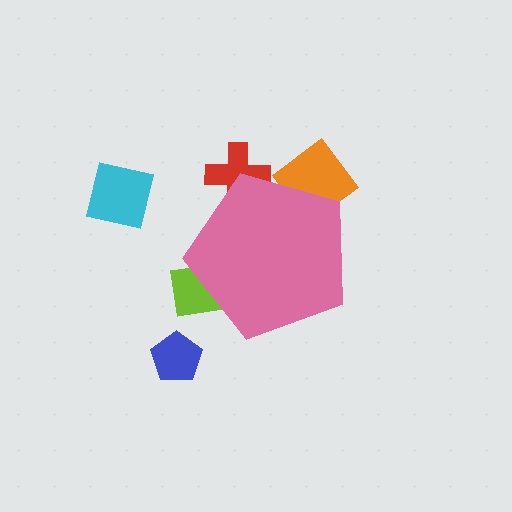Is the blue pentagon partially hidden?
No, the blue pentagon is fully visible.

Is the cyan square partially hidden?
No, the cyan square is fully visible.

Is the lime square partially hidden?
Yes, the lime square is partially hidden behind the pink pentagon.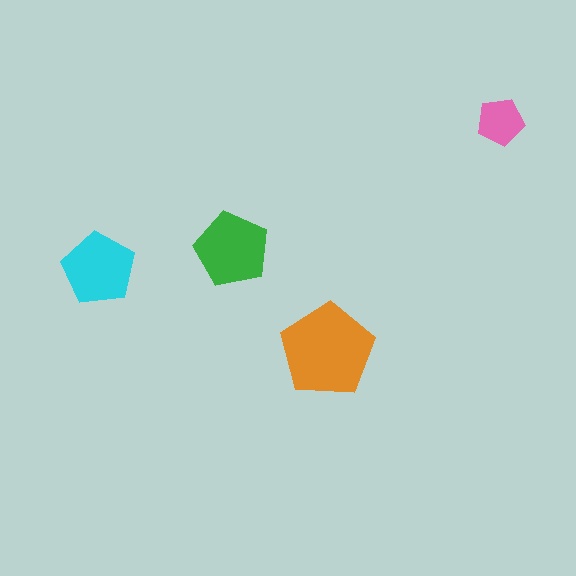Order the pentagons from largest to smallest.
the orange one, the green one, the cyan one, the pink one.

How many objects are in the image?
There are 4 objects in the image.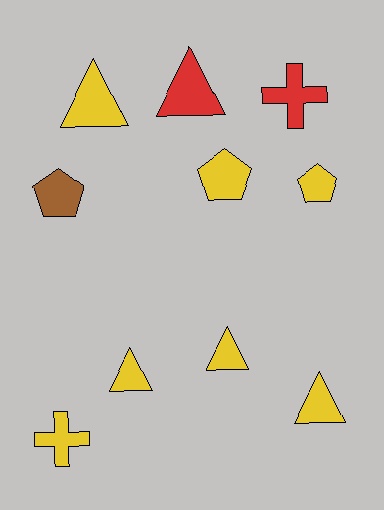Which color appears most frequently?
Yellow, with 7 objects.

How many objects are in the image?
There are 10 objects.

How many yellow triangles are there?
There are 4 yellow triangles.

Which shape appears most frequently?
Triangle, with 5 objects.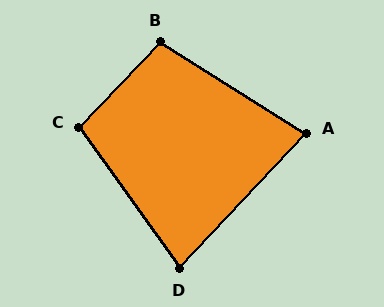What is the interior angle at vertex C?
Approximately 101 degrees (obtuse).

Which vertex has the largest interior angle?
B, at approximately 101 degrees.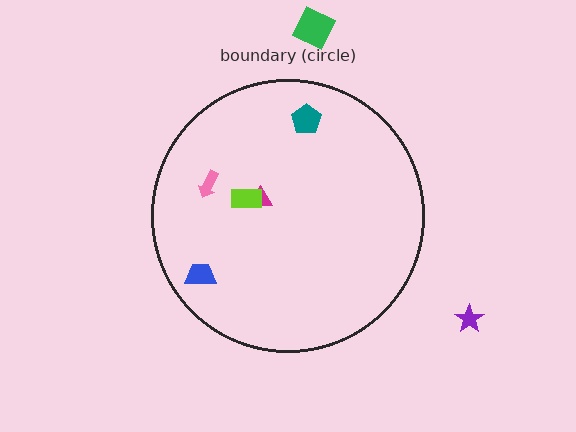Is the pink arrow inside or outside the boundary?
Inside.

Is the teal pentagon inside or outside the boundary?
Inside.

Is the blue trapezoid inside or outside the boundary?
Inside.